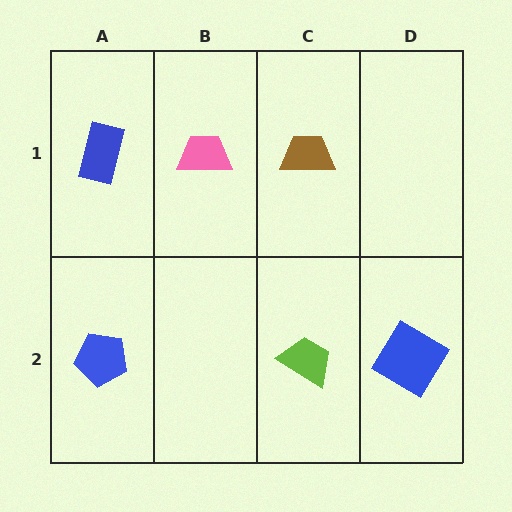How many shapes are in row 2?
3 shapes.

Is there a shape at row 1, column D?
No, that cell is empty.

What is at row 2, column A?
A blue pentagon.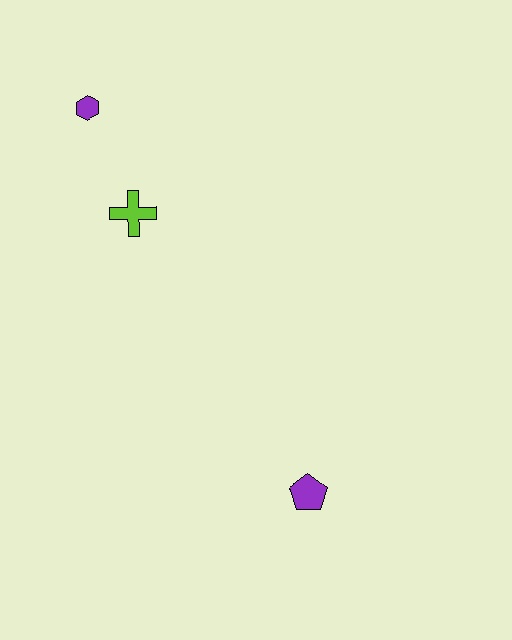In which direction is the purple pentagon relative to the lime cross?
The purple pentagon is below the lime cross.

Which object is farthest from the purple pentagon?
The purple hexagon is farthest from the purple pentagon.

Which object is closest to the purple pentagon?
The lime cross is closest to the purple pentagon.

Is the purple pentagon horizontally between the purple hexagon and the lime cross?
No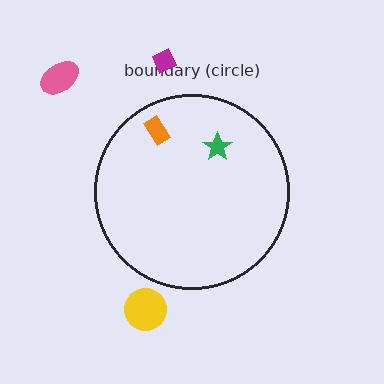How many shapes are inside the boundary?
2 inside, 3 outside.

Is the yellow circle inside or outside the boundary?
Outside.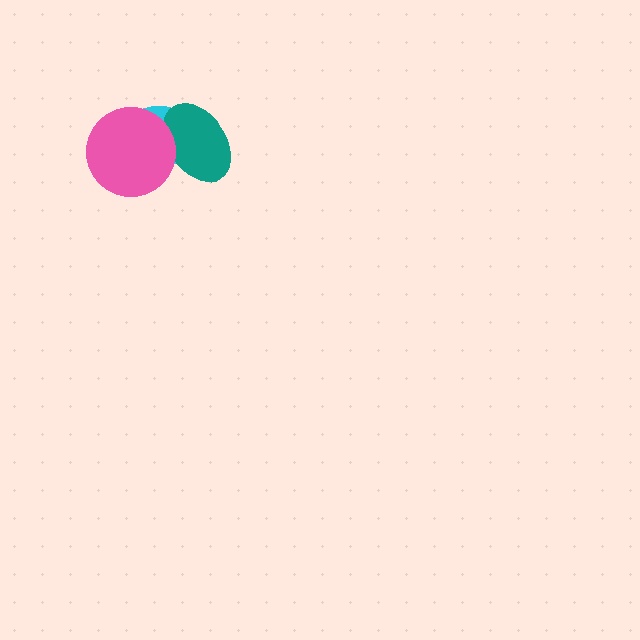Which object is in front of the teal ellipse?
The pink circle is in front of the teal ellipse.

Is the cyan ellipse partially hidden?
Yes, it is partially covered by another shape.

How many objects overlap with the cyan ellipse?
2 objects overlap with the cyan ellipse.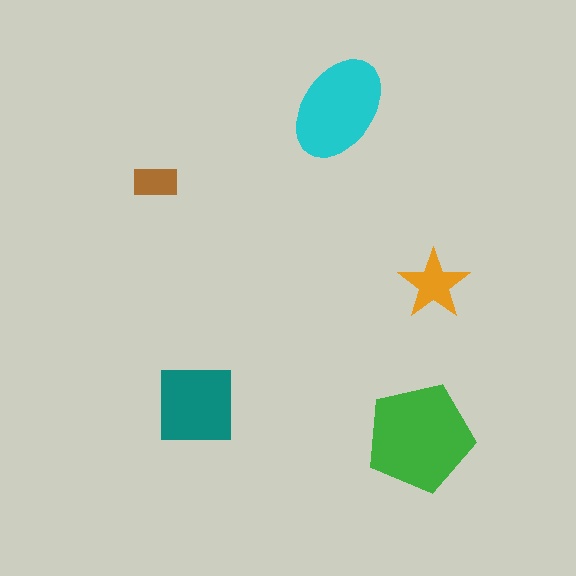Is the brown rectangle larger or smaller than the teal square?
Smaller.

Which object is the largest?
The green pentagon.